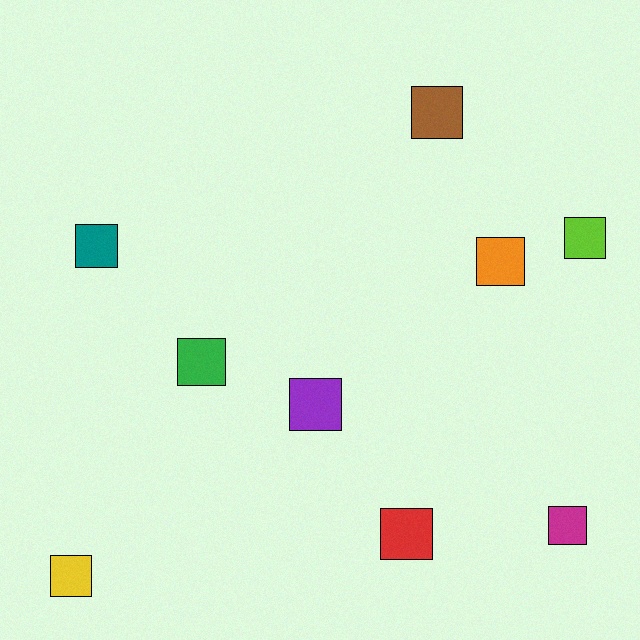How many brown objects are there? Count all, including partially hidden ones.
There is 1 brown object.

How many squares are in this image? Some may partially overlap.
There are 9 squares.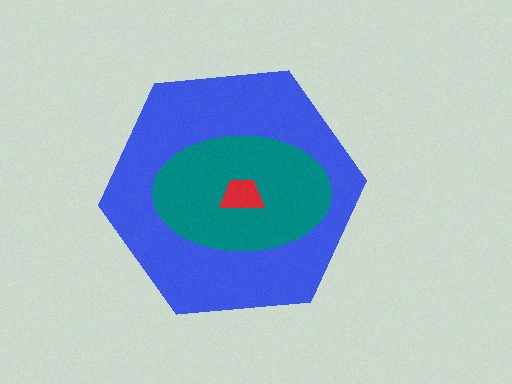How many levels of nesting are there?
3.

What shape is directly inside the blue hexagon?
The teal ellipse.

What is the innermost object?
The red trapezoid.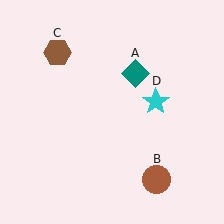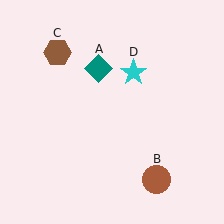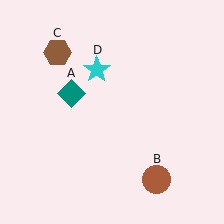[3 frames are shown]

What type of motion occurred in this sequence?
The teal diamond (object A), cyan star (object D) rotated counterclockwise around the center of the scene.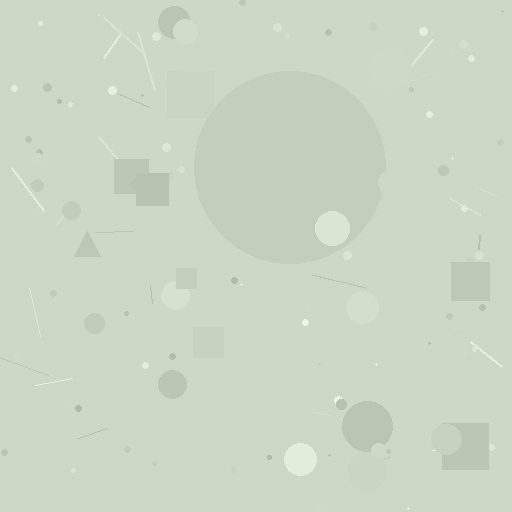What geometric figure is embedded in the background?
A circle is embedded in the background.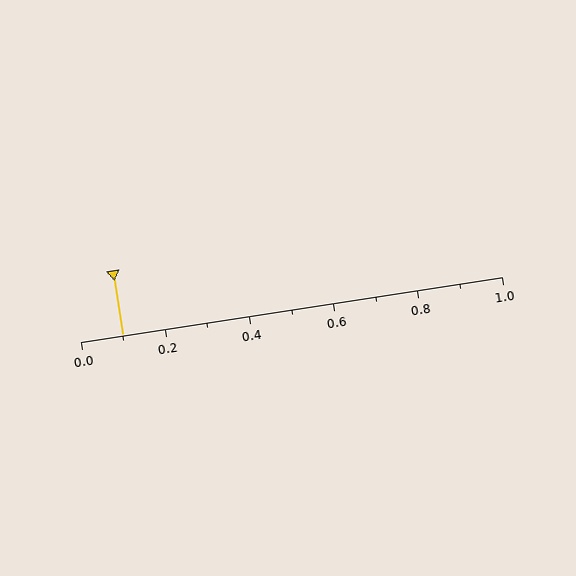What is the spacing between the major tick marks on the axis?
The major ticks are spaced 0.2 apart.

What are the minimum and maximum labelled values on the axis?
The axis runs from 0.0 to 1.0.